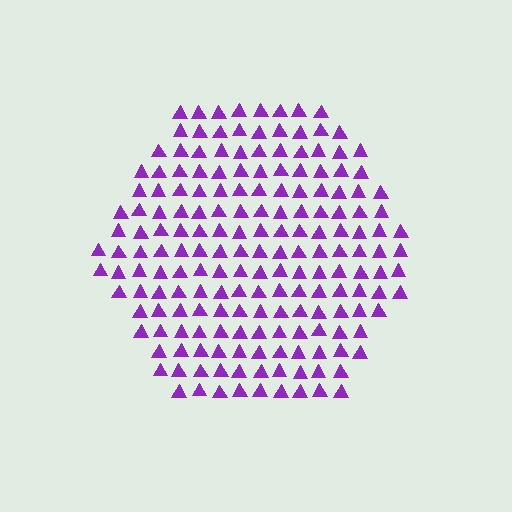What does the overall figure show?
The overall figure shows a hexagon.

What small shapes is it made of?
It is made of small triangles.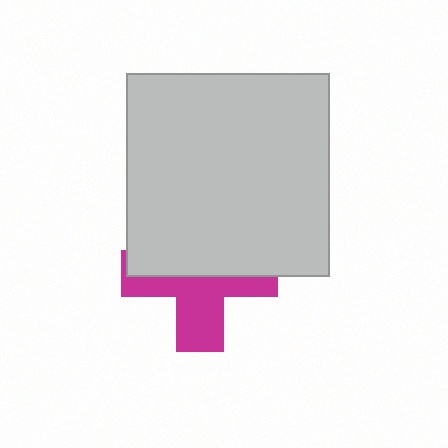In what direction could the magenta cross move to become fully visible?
The magenta cross could move down. That would shift it out from behind the light gray square entirely.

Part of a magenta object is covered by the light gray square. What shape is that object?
It is a cross.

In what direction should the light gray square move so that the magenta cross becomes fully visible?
The light gray square should move up. That is the shortest direction to clear the overlap and leave the magenta cross fully visible.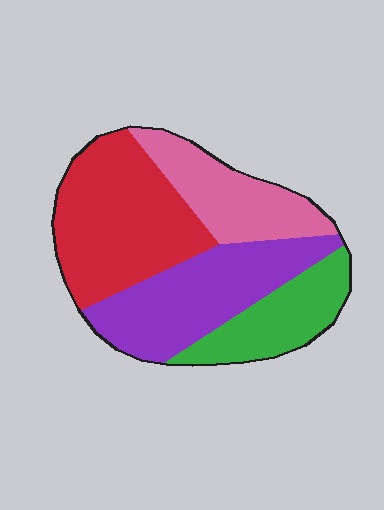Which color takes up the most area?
Red, at roughly 35%.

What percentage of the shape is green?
Green takes up less than a quarter of the shape.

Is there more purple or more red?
Red.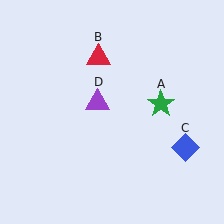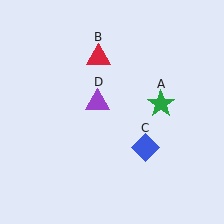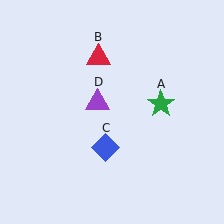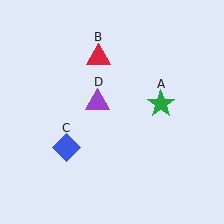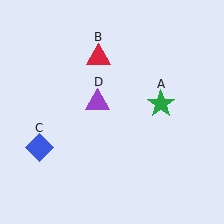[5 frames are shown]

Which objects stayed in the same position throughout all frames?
Green star (object A) and red triangle (object B) and purple triangle (object D) remained stationary.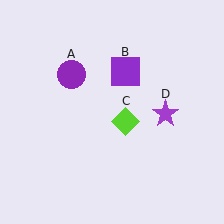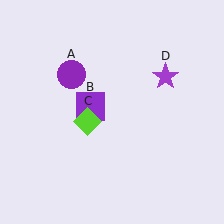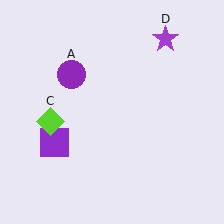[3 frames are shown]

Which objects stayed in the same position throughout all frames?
Purple circle (object A) remained stationary.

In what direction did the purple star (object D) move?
The purple star (object D) moved up.